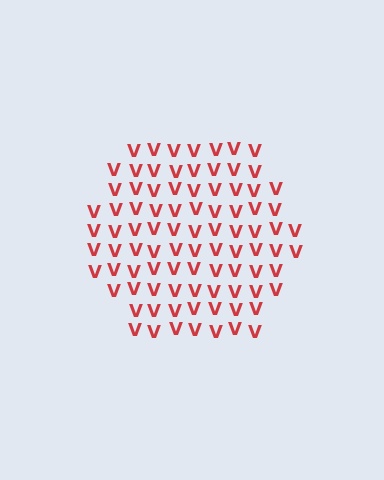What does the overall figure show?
The overall figure shows a hexagon.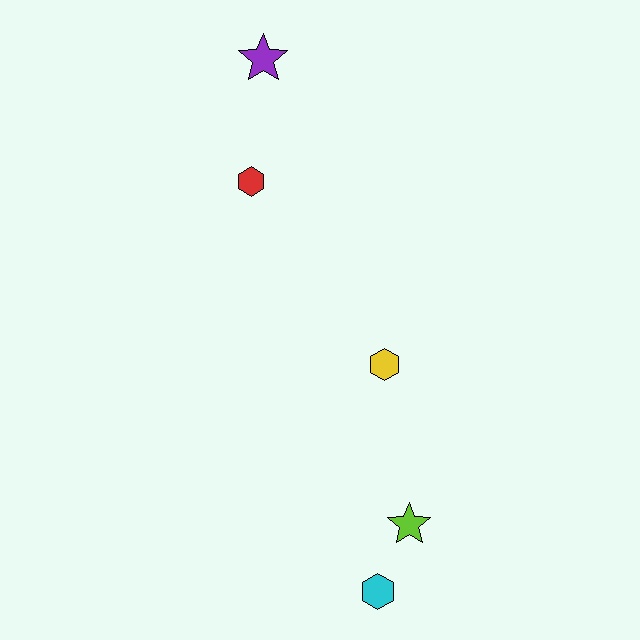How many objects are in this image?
There are 5 objects.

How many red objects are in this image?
There is 1 red object.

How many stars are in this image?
There are 2 stars.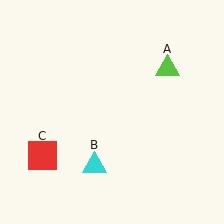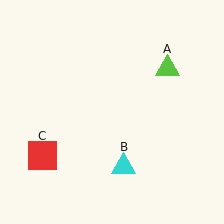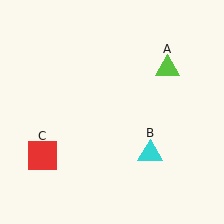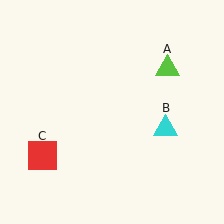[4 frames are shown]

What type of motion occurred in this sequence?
The cyan triangle (object B) rotated counterclockwise around the center of the scene.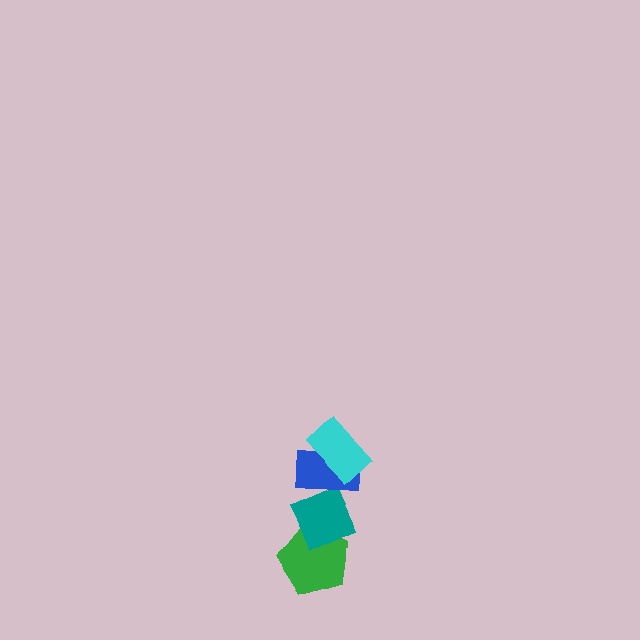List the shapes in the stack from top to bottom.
From top to bottom: the cyan rectangle, the blue rectangle, the teal diamond, the green pentagon.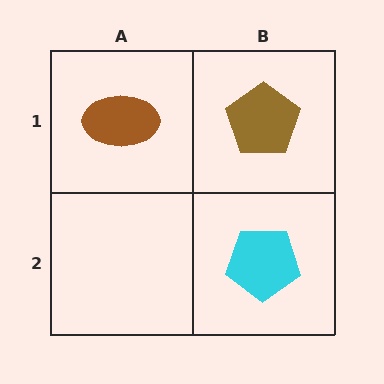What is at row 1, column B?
A brown pentagon.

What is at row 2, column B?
A cyan pentagon.